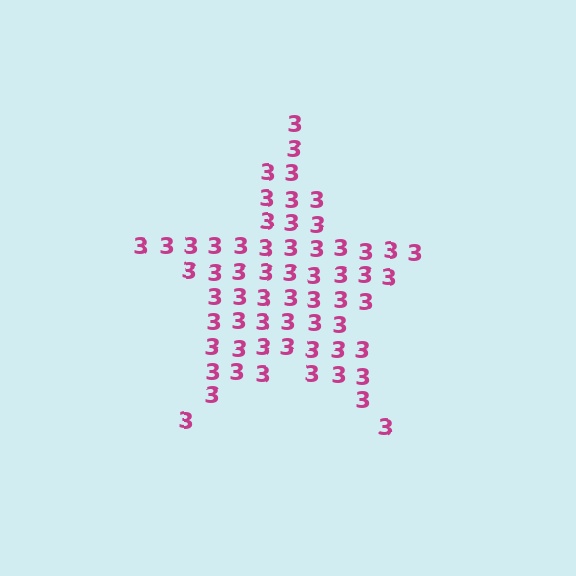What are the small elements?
The small elements are digit 3's.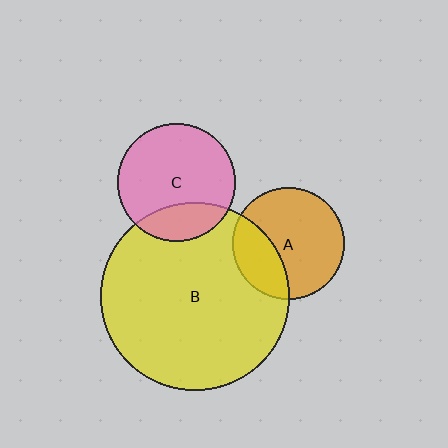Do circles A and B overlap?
Yes.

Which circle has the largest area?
Circle B (yellow).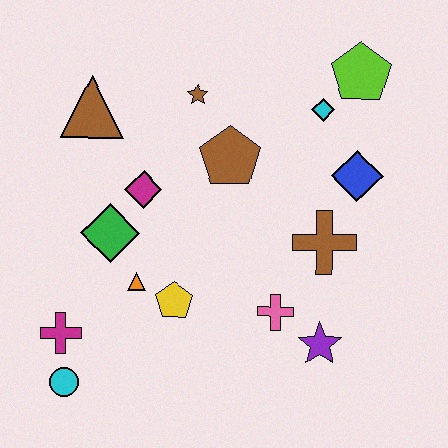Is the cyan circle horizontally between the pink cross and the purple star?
No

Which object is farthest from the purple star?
The brown triangle is farthest from the purple star.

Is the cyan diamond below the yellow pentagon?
No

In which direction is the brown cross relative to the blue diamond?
The brown cross is below the blue diamond.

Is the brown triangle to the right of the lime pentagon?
No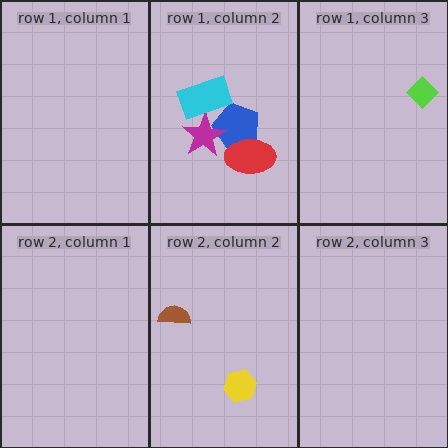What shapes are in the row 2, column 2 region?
The yellow hexagon, the brown semicircle.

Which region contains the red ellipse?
The row 1, column 2 region.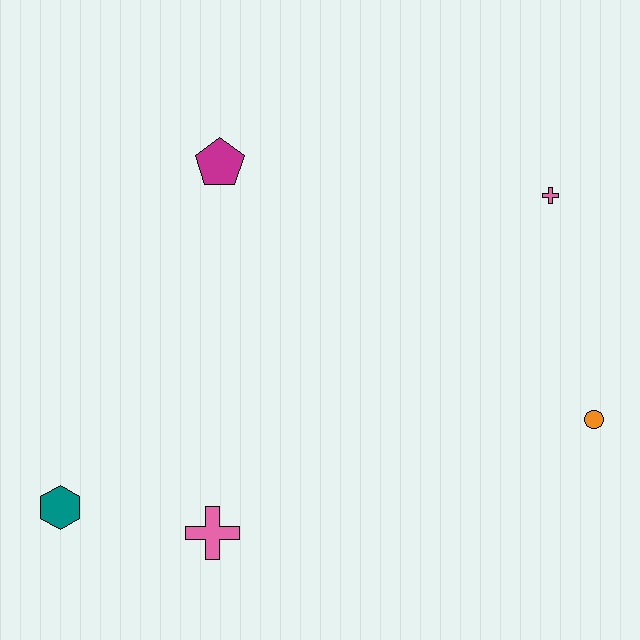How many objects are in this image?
There are 5 objects.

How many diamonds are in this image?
There are no diamonds.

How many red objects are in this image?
There are no red objects.